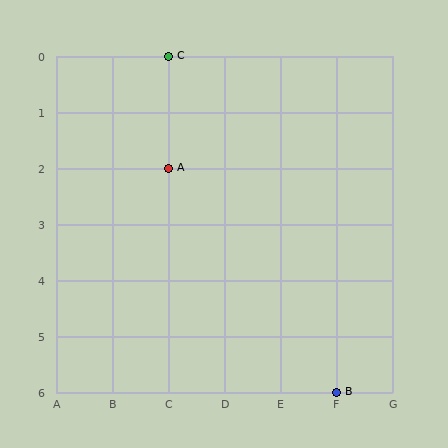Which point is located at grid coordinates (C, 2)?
Point A is at (C, 2).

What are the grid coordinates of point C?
Point C is at grid coordinates (C, 0).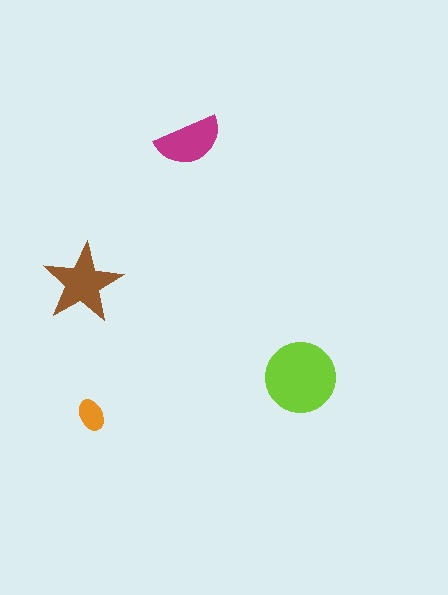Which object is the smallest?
The orange ellipse.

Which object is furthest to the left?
The brown star is leftmost.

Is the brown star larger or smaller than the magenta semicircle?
Larger.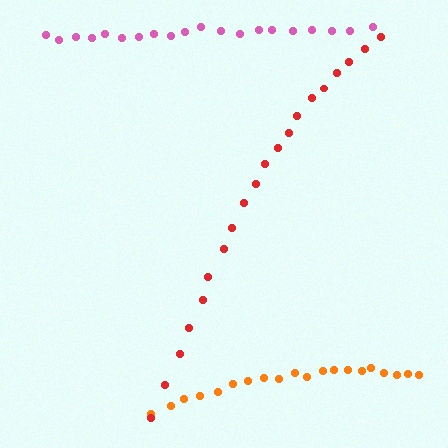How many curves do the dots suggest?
There are 3 distinct paths.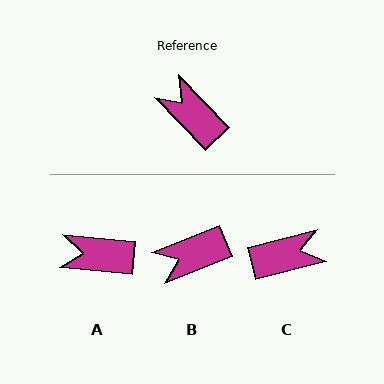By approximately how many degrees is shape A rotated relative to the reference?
Approximately 40 degrees counter-clockwise.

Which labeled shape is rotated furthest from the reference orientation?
C, about 120 degrees away.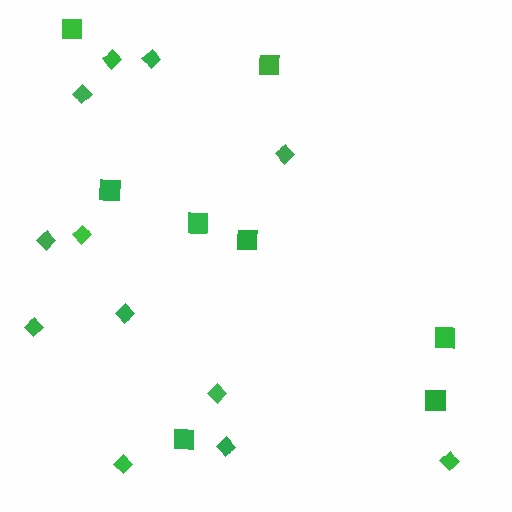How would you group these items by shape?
There are 2 groups: one group of squares (8) and one group of diamonds (12).